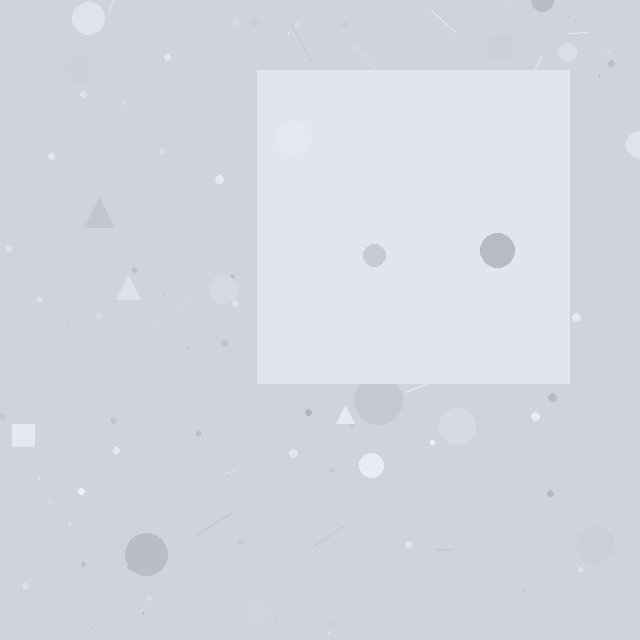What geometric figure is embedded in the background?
A square is embedded in the background.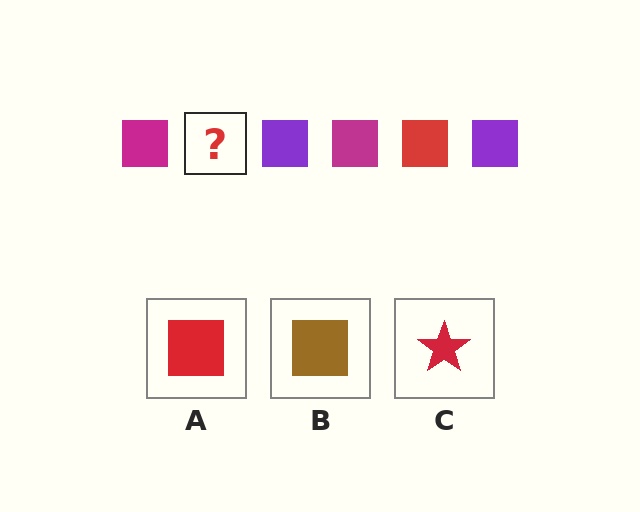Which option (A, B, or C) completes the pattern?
A.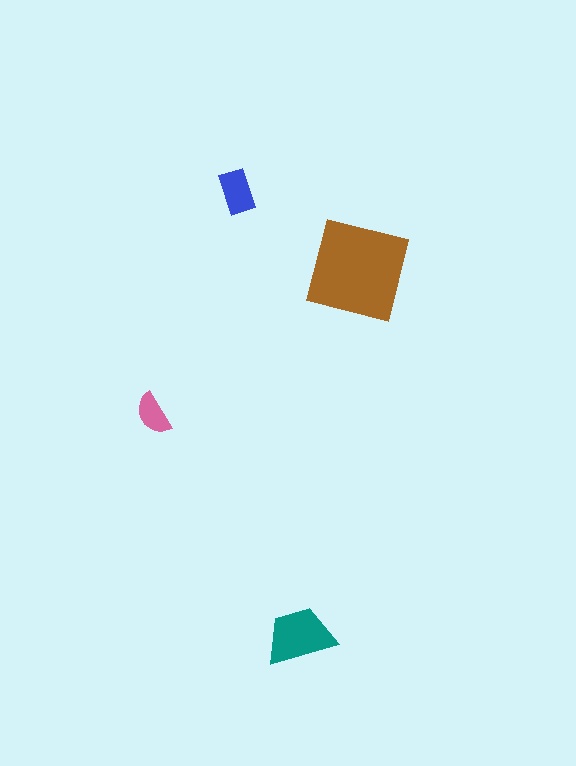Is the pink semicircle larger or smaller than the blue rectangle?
Smaller.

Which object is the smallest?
The pink semicircle.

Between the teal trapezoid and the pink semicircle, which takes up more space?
The teal trapezoid.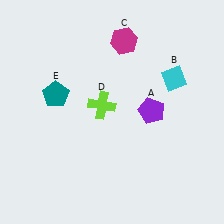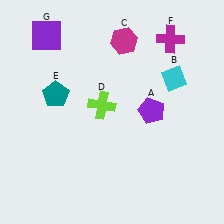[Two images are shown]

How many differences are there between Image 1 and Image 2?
There are 2 differences between the two images.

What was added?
A magenta cross (F), a purple square (G) were added in Image 2.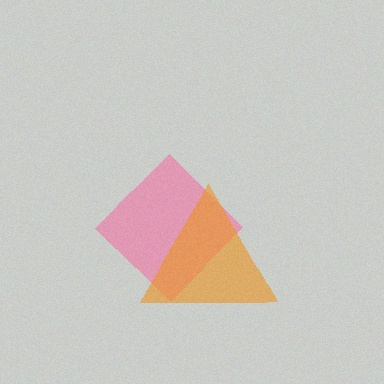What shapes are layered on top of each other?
The layered shapes are: a pink diamond, an orange triangle.